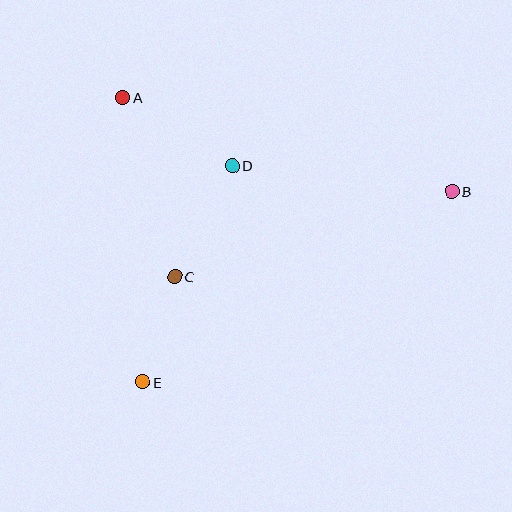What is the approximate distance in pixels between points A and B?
The distance between A and B is approximately 343 pixels.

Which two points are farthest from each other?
Points B and E are farthest from each other.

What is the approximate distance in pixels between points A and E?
The distance between A and E is approximately 286 pixels.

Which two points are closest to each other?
Points C and E are closest to each other.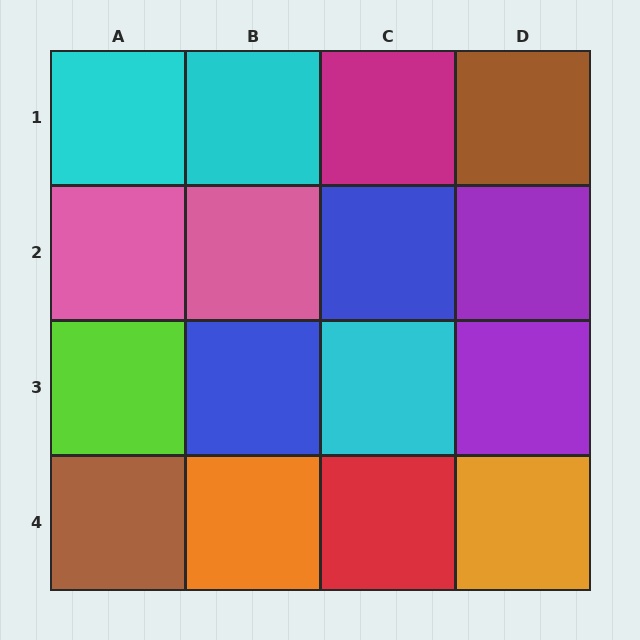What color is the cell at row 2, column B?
Pink.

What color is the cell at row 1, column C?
Magenta.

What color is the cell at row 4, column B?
Orange.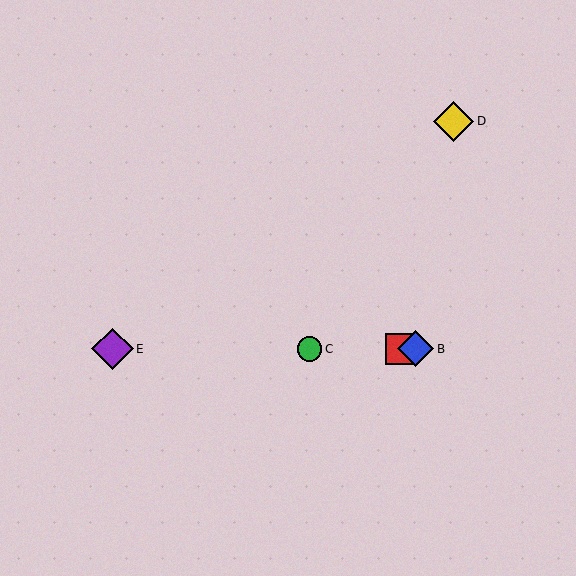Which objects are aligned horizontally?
Objects A, B, C, E are aligned horizontally.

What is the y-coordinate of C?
Object C is at y≈349.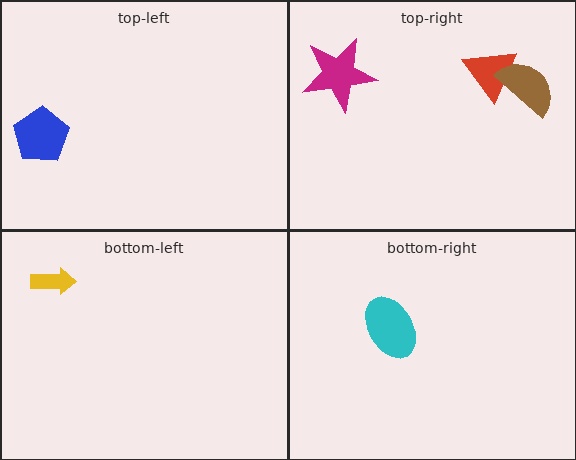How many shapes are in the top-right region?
3.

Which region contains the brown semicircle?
The top-right region.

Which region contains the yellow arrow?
The bottom-left region.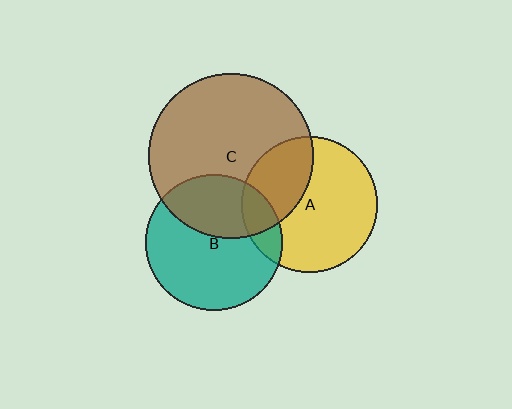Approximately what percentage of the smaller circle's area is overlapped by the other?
Approximately 15%.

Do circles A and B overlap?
Yes.